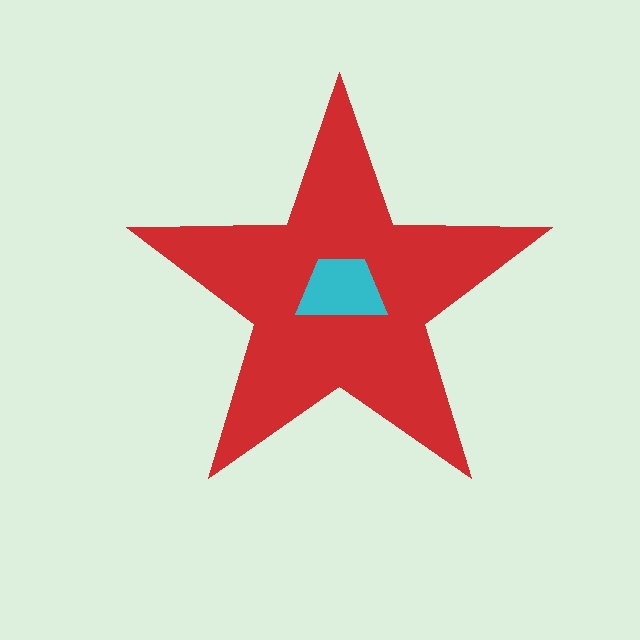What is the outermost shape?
The red star.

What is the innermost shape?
The cyan trapezoid.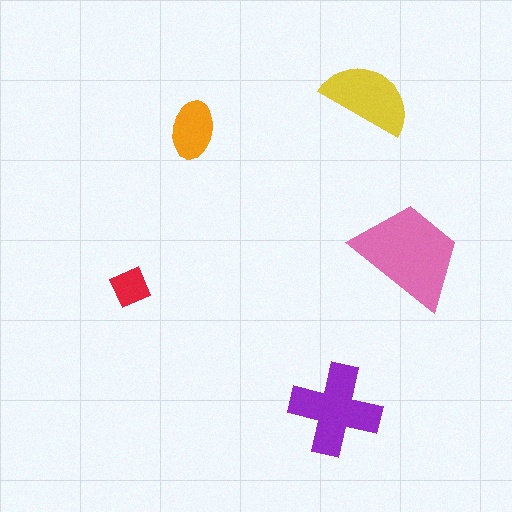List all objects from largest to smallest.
The pink trapezoid, the purple cross, the yellow semicircle, the orange ellipse, the red diamond.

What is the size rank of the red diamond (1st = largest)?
5th.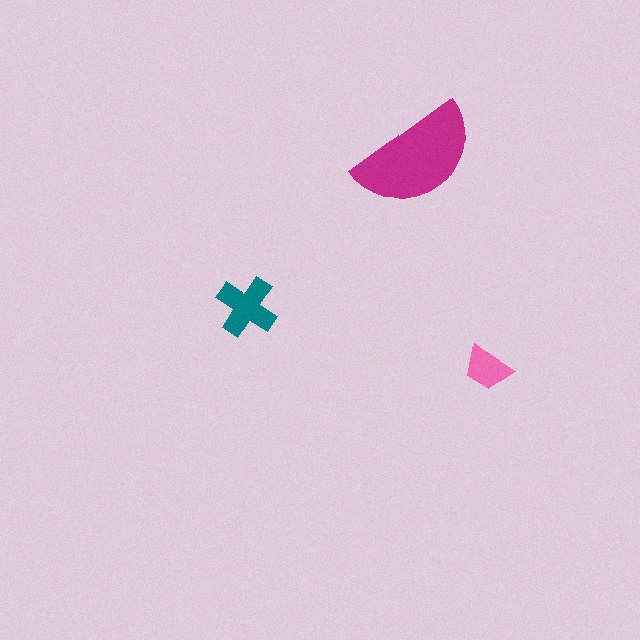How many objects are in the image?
There are 3 objects in the image.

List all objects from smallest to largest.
The pink trapezoid, the teal cross, the magenta semicircle.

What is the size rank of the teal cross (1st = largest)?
2nd.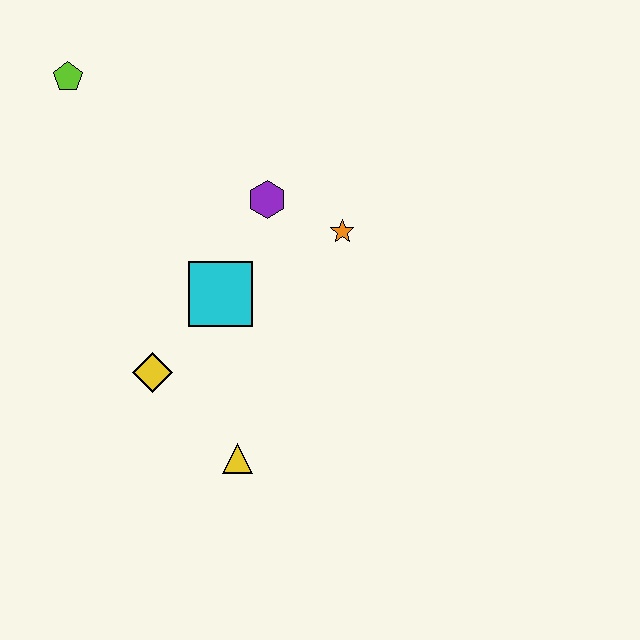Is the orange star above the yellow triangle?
Yes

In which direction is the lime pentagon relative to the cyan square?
The lime pentagon is above the cyan square.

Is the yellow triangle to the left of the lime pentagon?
No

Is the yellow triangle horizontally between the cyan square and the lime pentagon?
No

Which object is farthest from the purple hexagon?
The yellow triangle is farthest from the purple hexagon.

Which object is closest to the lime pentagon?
The purple hexagon is closest to the lime pentagon.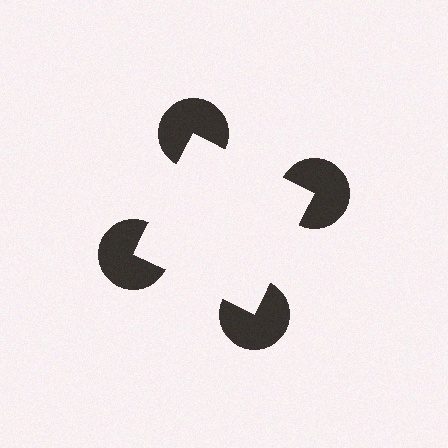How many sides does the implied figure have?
4 sides.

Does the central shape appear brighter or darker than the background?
It typically appears slightly brighter than the background, even though no actual brightness change is drawn.